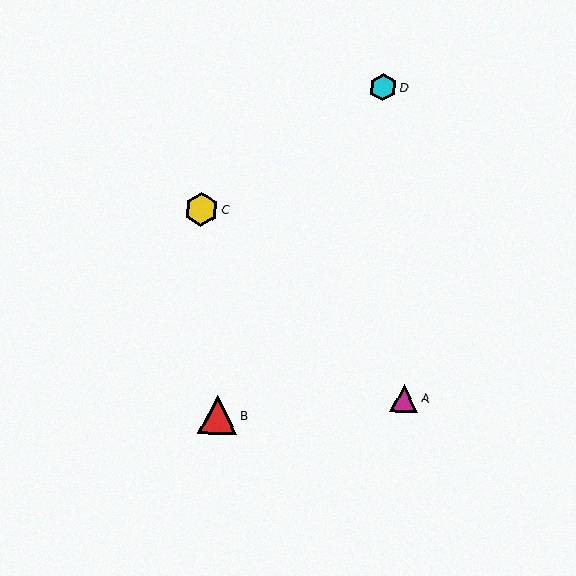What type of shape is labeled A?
Shape A is a magenta triangle.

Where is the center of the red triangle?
The center of the red triangle is at (218, 415).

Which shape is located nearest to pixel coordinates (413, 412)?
The magenta triangle (labeled A) at (404, 398) is nearest to that location.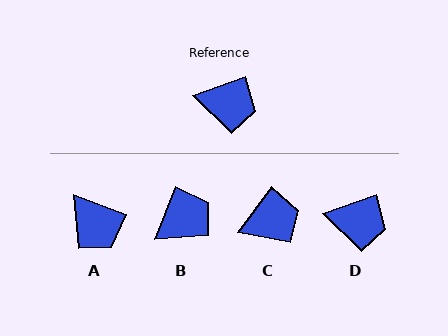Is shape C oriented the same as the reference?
No, it is off by about 33 degrees.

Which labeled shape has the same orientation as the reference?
D.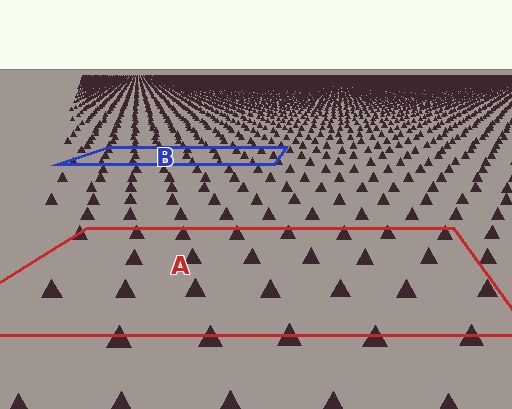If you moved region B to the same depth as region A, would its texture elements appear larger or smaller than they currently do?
They would appear larger. At a closer depth, the same texture elements are projected at a bigger on-screen size.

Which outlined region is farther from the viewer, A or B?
Region B is farther from the viewer — the texture elements inside it appear smaller and more densely packed.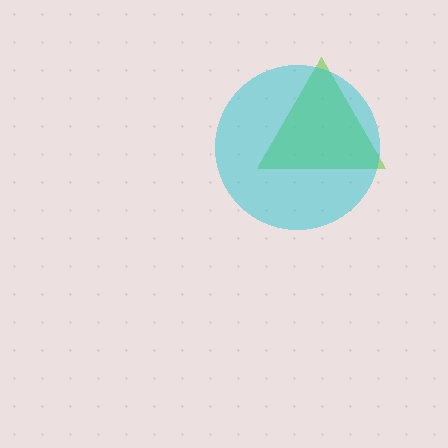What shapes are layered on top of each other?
The layered shapes are: a lime triangle, a cyan circle.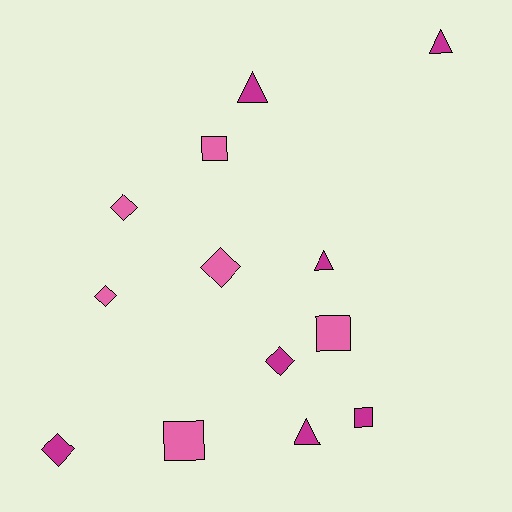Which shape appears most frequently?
Diamond, with 5 objects.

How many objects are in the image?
There are 13 objects.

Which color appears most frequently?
Magenta, with 7 objects.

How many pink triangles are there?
There are no pink triangles.